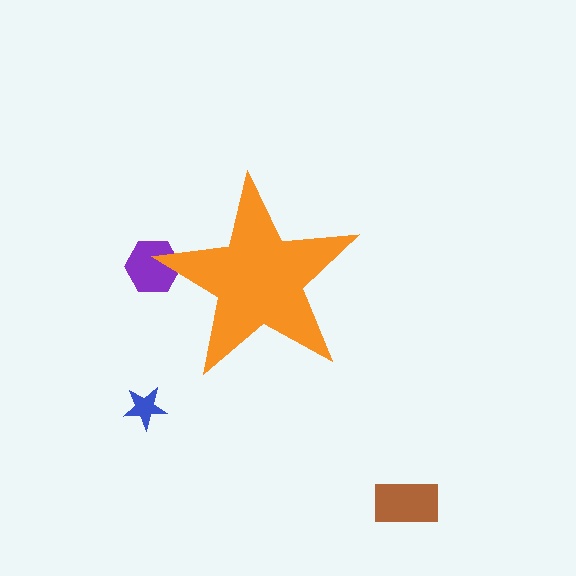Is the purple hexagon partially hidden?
Yes, the purple hexagon is partially hidden behind the orange star.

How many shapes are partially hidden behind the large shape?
1 shape is partially hidden.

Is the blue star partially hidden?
No, the blue star is fully visible.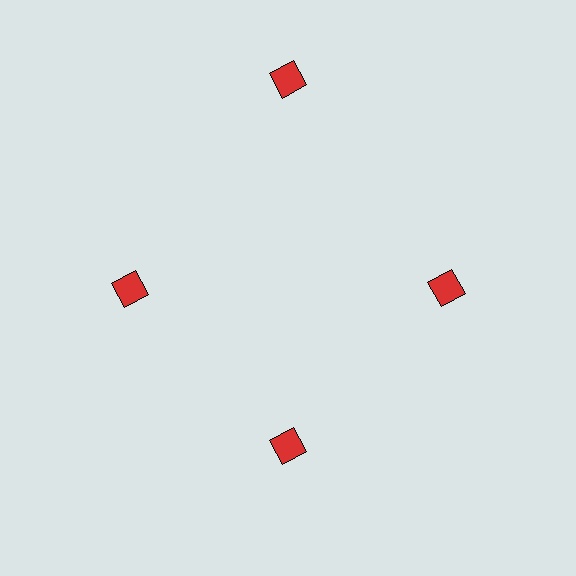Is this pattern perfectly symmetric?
No. The 4 red diamonds are arranged in a ring, but one element near the 12 o'clock position is pushed outward from the center, breaking the 4-fold rotational symmetry.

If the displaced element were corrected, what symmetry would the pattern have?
It would have 4-fold rotational symmetry — the pattern would map onto itself every 90 degrees.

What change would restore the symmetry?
The symmetry would be restored by moving it inward, back onto the ring so that all 4 diamonds sit at equal angles and equal distance from the center.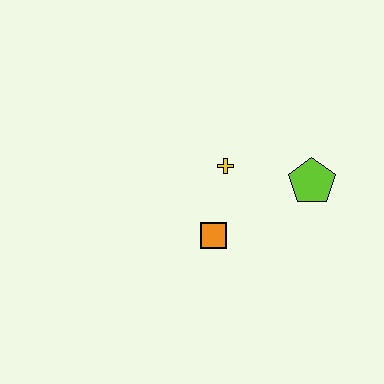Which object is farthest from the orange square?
The lime pentagon is farthest from the orange square.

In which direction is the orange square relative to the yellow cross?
The orange square is below the yellow cross.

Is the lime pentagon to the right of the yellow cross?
Yes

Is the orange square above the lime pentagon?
No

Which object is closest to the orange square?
The yellow cross is closest to the orange square.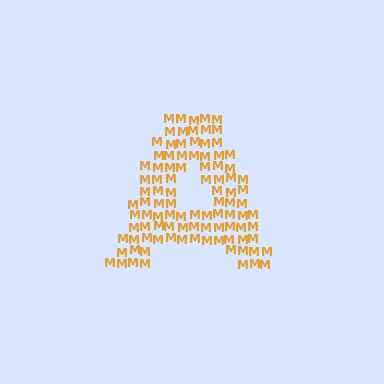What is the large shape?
The large shape is the letter A.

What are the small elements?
The small elements are letter M's.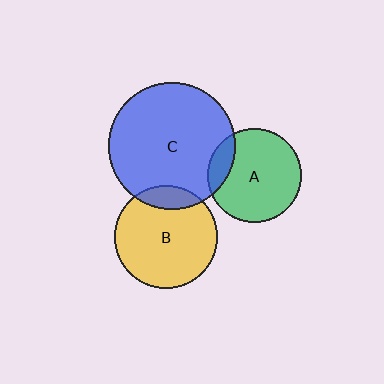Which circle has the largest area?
Circle C (blue).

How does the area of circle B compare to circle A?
Approximately 1.2 times.